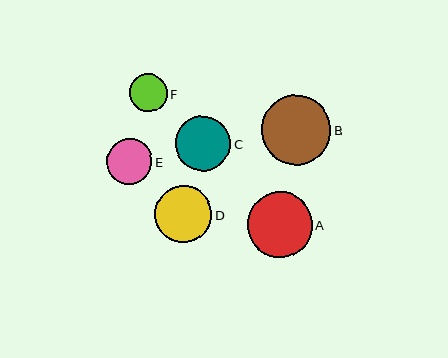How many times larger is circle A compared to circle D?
Circle A is approximately 1.1 times the size of circle D.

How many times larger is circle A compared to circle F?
Circle A is approximately 1.7 times the size of circle F.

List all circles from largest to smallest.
From largest to smallest: B, A, D, C, E, F.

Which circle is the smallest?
Circle F is the smallest with a size of approximately 38 pixels.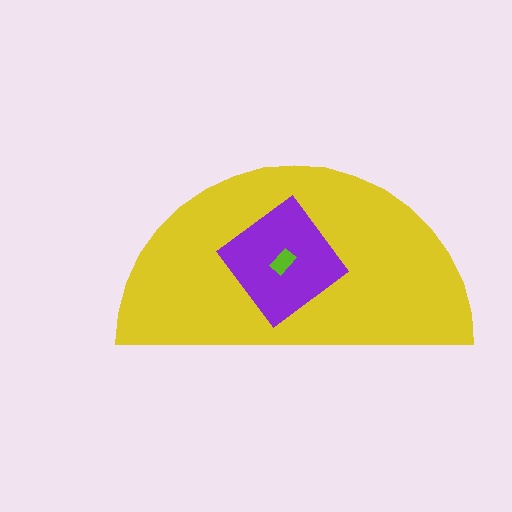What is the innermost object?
The lime rectangle.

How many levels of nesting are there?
3.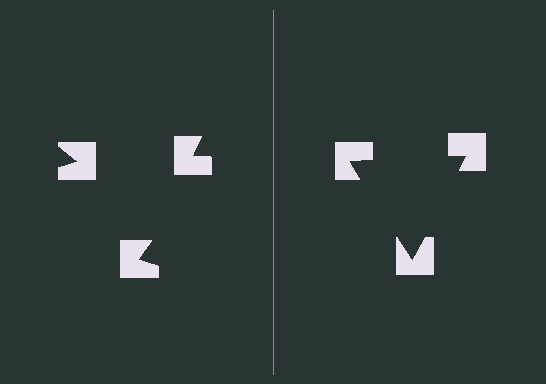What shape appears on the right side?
An illusory triangle.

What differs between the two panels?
The notched squares are positioned identically on both sides; only the wedge orientations differ. On the right they align to a triangle; on the left they are misaligned.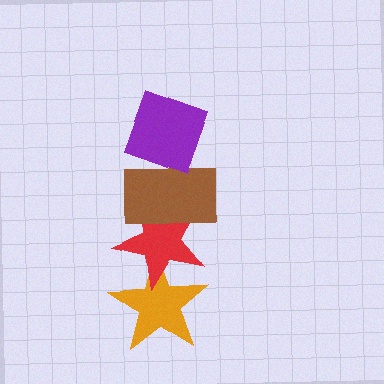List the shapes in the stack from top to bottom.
From top to bottom: the purple diamond, the brown rectangle, the red star, the orange star.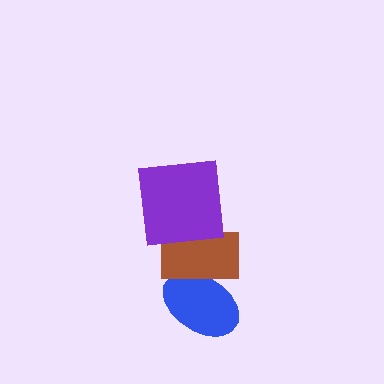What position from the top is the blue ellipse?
The blue ellipse is 3rd from the top.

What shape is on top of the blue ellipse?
The brown rectangle is on top of the blue ellipse.